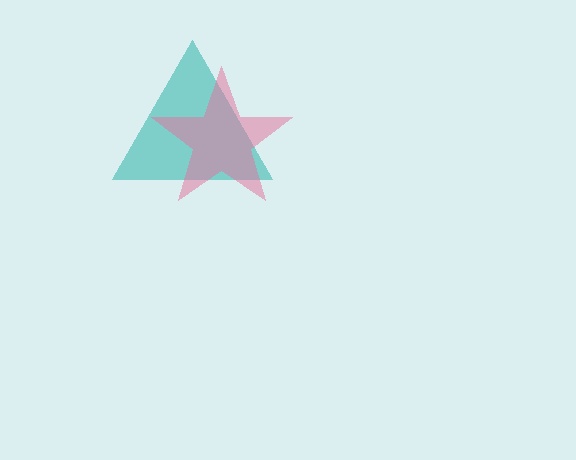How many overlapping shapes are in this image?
There are 2 overlapping shapes in the image.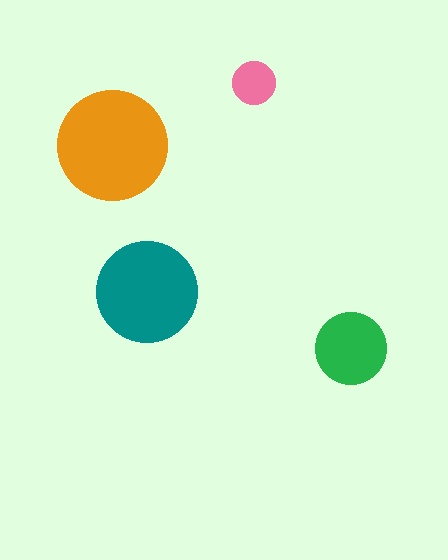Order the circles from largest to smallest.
the orange one, the teal one, the green one, the pink one.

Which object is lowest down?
The green circle is bottommost.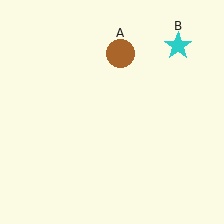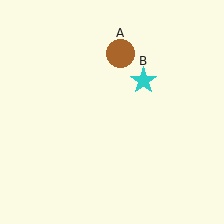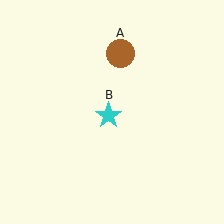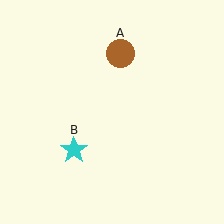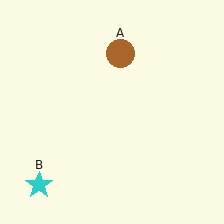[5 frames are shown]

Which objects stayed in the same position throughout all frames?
Brown circle (object A) remained stationary.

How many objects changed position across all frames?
1 object changed position: cyan star (object B).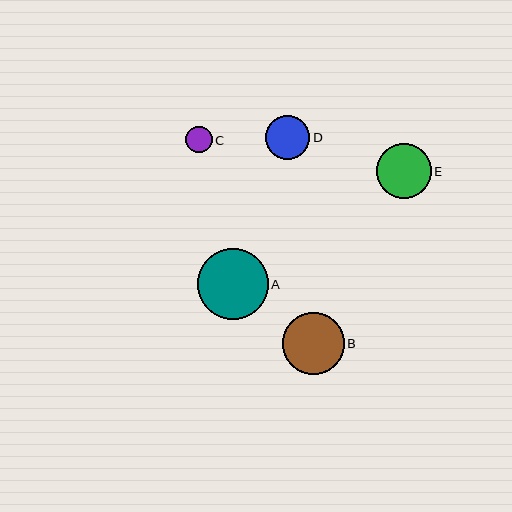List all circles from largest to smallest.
From largest to smallest: A, B, E, D, C.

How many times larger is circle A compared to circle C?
Circle A is approximately 2.7 times the size of circle C.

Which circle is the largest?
Circle A is the largest with a size of approximately 71 pixels.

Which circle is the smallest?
Circle C is the smallest with a size of approximately 26 pixels.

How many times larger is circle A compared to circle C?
Circle A is approximately 2.7 times the size of circle C.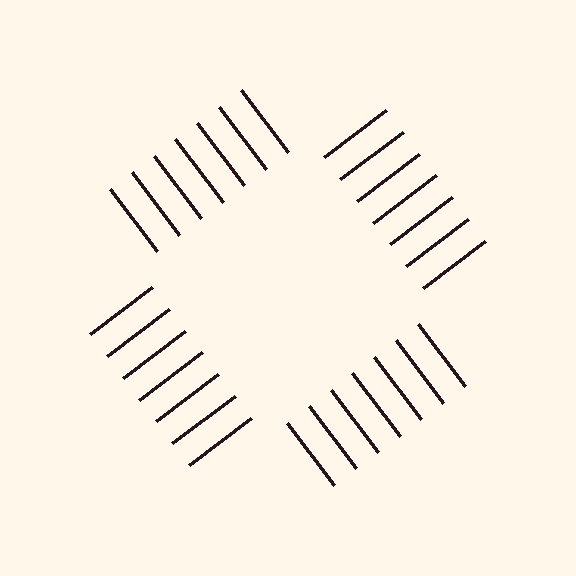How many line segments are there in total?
28 — 7 along each of the 4 edges.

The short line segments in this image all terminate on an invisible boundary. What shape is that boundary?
An illusory square — the line segments terminate on its edges but no continuous stroke is drawn.